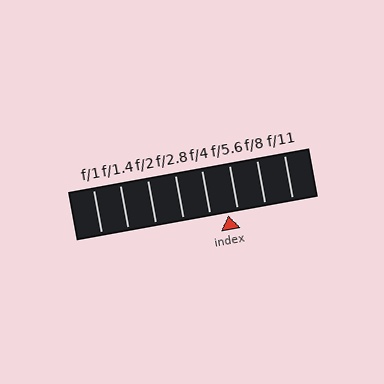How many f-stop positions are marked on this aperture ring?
There are 8 f-stop positions marked.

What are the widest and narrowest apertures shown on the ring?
The widest aperture shown is f/1 and the narrowest is f/11.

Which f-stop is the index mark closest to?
The index mark is closest to f/5.6.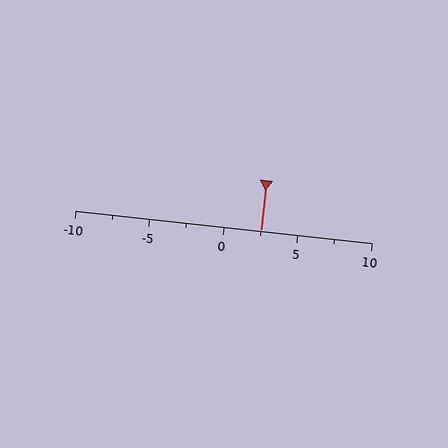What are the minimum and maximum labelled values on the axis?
The axis runs from -10 to 10.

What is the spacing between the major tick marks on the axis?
The major ticks are spaced 5 apart.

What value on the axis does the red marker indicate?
The marker indicates approximately 2.5.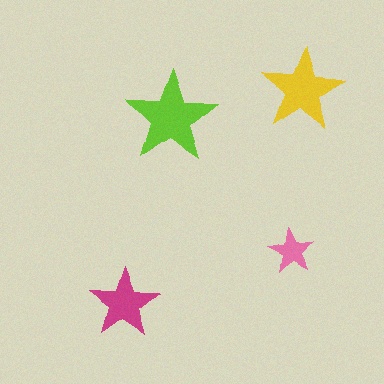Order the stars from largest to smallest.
the lime one, the yellow one, the magenta one, the pink one.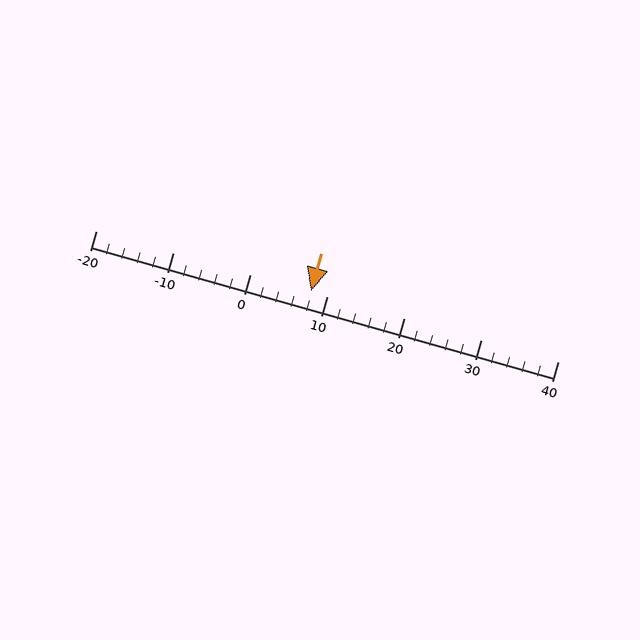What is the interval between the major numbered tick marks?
The major tick marks are spaced 10 units apart.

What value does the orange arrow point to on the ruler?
The orange arrow points to approximately 8.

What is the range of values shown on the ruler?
The ruler shows values from -20 to 40.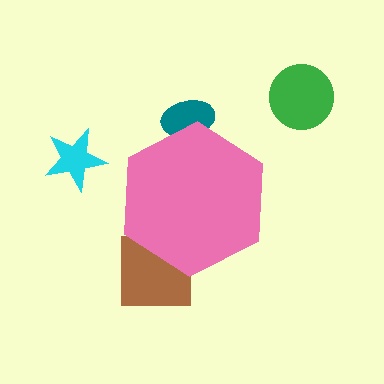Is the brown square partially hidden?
Yes, the brown square is partially hidden behind the pink hexagon.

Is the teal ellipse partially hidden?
Yes, the teal ellipse is partially hidden behind the pink hexagon.